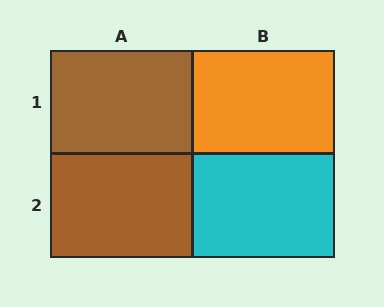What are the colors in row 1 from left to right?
Brown, orange.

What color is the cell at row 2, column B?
Cyan.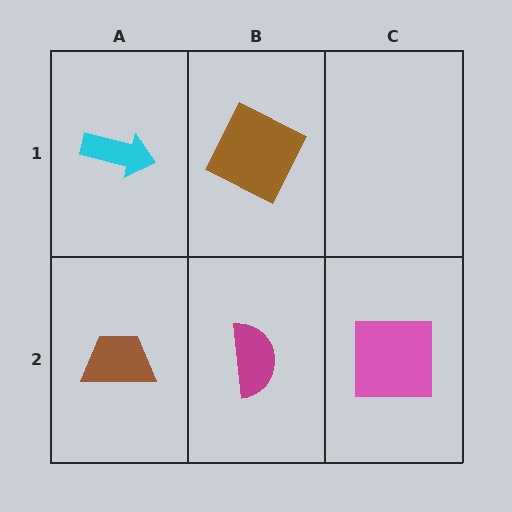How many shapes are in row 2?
3 shapes.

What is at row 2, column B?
A magenta semicircle.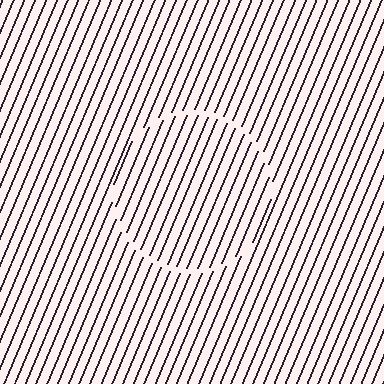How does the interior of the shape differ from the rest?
The interior of the shape contains the same grating, shifted by half a period — the contour is defined by the phase discontinuity where line-ends from the inner and outer gratings abut.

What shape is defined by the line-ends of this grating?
An illusory circle. The interior of the shape contains the same grating, shifted by half a period — the contour is defined by the phase discontinuity where line-ends from the inner and outer gratings abut.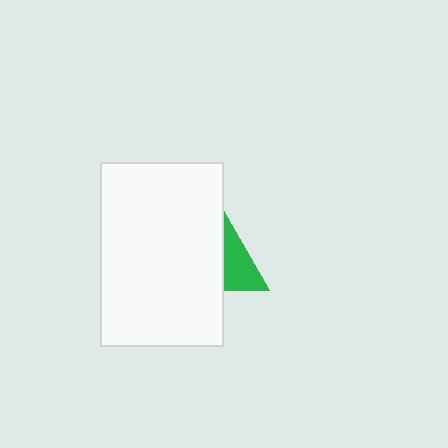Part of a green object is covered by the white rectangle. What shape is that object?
It is a triangle.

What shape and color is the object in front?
The object in front is a white rectangle.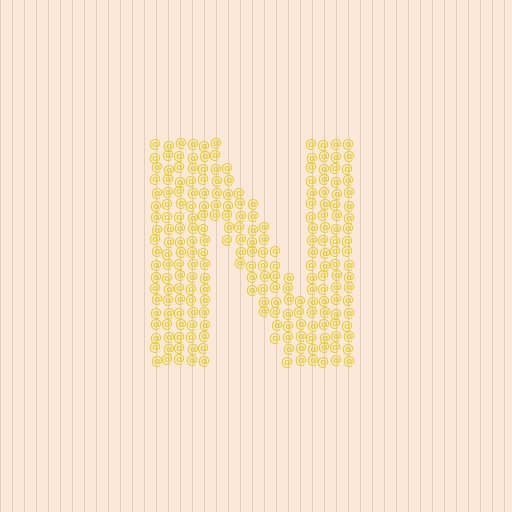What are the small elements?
The small elements are at signs.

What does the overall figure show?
The overall figure shows the letter N.